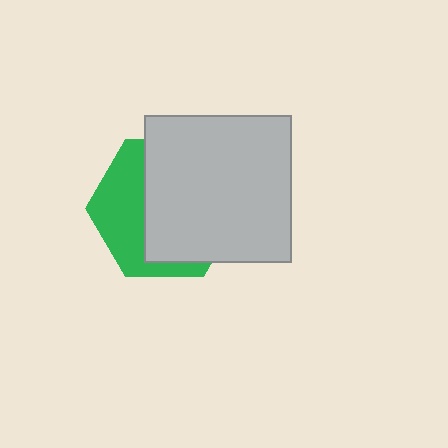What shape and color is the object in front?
The object in front is a light gray square.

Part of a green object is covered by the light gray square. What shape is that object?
It is a hexagon.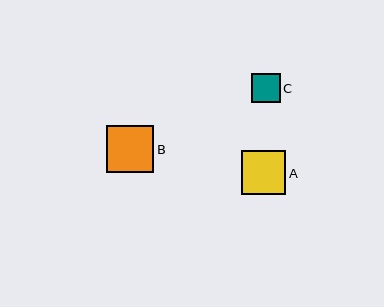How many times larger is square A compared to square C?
Square A is approximately 1.5 times the size of square C.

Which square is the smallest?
Square C is the smallest with a size of approximately 29 pixels.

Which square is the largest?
Square B is the largest with a size of approximately 47 pixels.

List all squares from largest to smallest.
From largest to smallest: B, A, C.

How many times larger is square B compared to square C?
Square B is approximately 1.6 times the size of square C.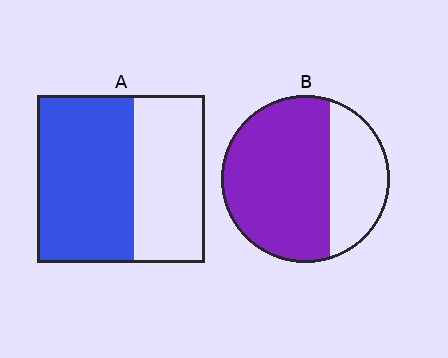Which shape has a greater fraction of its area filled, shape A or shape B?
Shape B.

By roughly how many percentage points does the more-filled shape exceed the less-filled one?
By roughly 10 percentage points (B over A).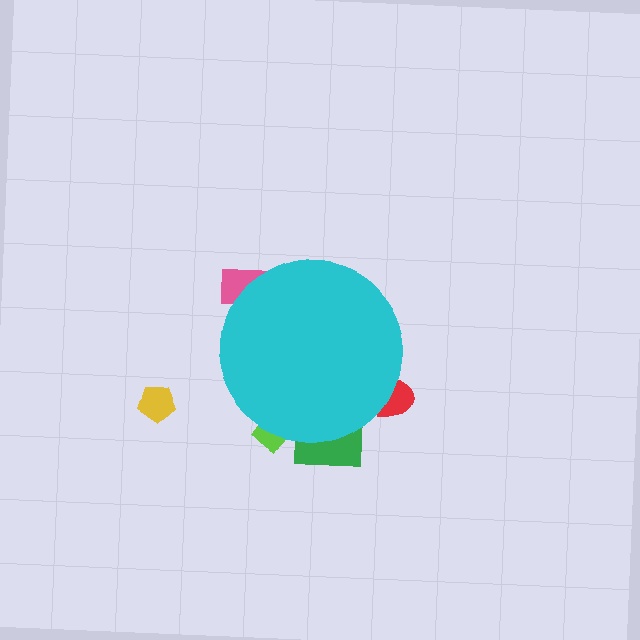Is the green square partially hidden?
Yes, the green square is partially hidden behind the cyan circle.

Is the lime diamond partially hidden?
Yes, the lime diamond is partially hidden behind the cyan circle.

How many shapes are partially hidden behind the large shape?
4 shapes are partially hidden.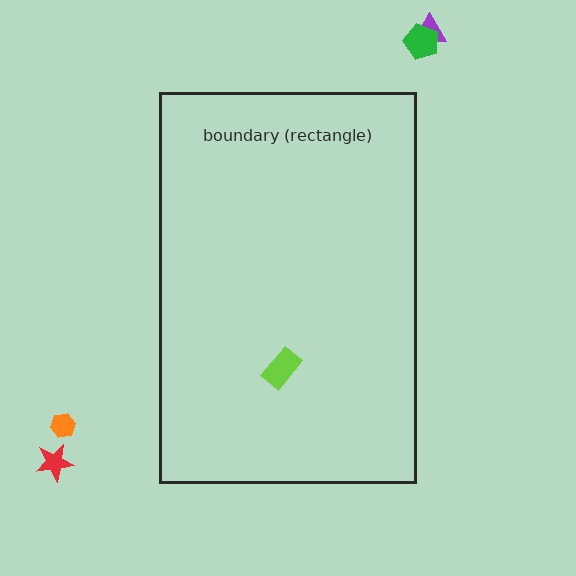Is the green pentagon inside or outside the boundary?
Outside.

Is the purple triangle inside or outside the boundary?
Outside.